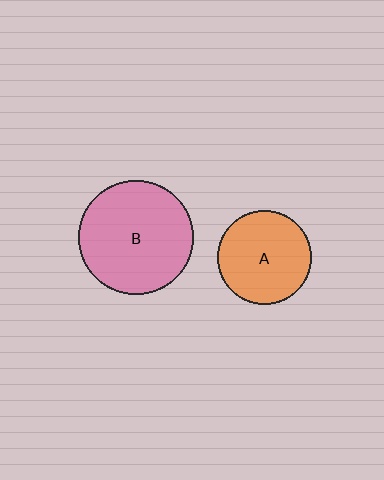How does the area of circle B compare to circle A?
Approximately 1.5 times.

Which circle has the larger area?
Circle B (pink).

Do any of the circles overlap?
No, none of the circles overlap.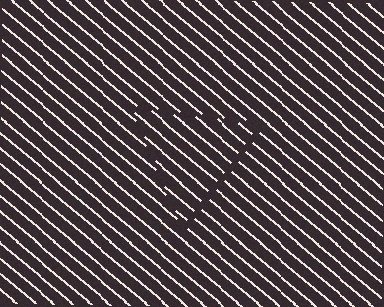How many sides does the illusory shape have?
3 sides — the line-ends trace a triangle.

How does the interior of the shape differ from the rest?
The interior of the shape contains the same grating, shifted by half a period — the contour is defined by the phase discontinuity where line-ends from the inner and outer gratings abut.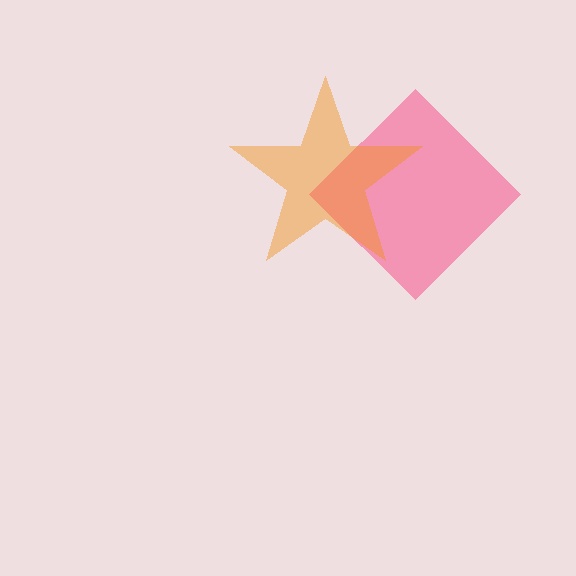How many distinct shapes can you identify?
There are 2 distinct shapes: a pink diamond, an orange star.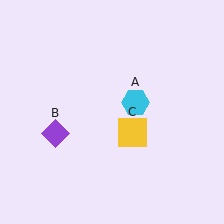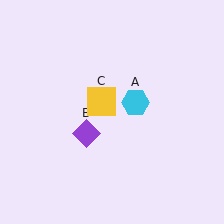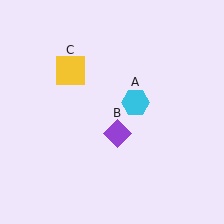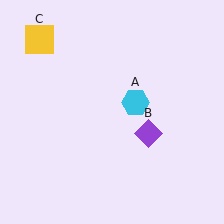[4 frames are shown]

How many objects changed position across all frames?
2 objects changed position: purple diamond (object B), yellow square (object C).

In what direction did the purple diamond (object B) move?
The purple diamond (object B) moved right.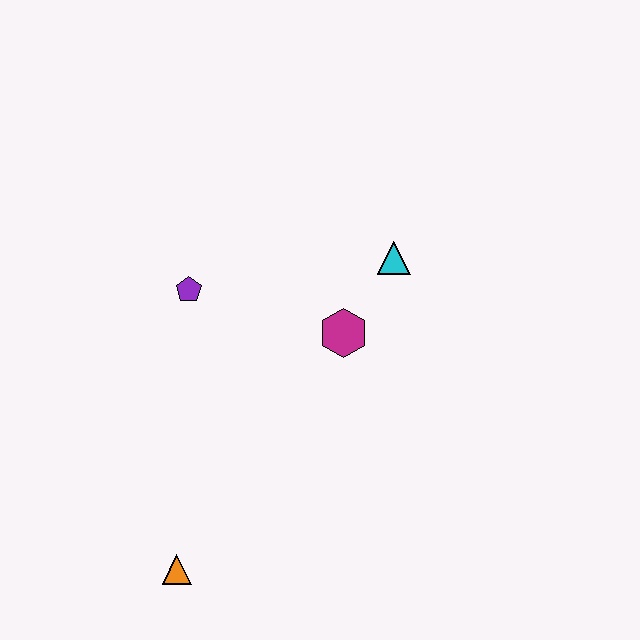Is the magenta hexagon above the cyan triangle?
No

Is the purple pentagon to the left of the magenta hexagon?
Yes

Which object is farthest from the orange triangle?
The cyan triangle is farthest from the orange triangle.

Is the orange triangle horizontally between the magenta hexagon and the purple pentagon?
No